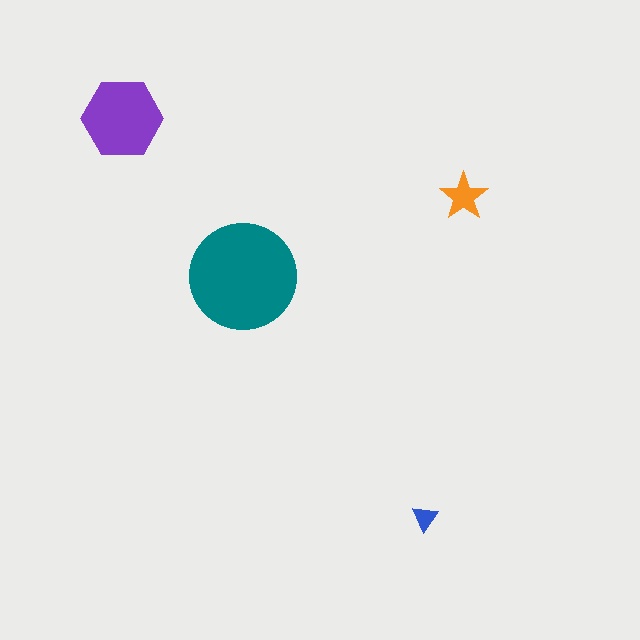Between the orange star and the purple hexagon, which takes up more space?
The purple hexagon.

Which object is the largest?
The teal circle.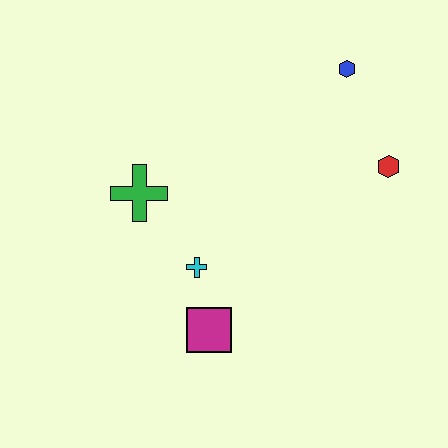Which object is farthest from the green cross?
The red hexagon is farthest from the green cross.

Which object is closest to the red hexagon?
The blue hexagon is closest to the red hexagon.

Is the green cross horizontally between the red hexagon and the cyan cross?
No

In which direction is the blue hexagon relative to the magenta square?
The blue hexagon is above the magenta square.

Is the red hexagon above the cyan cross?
Yes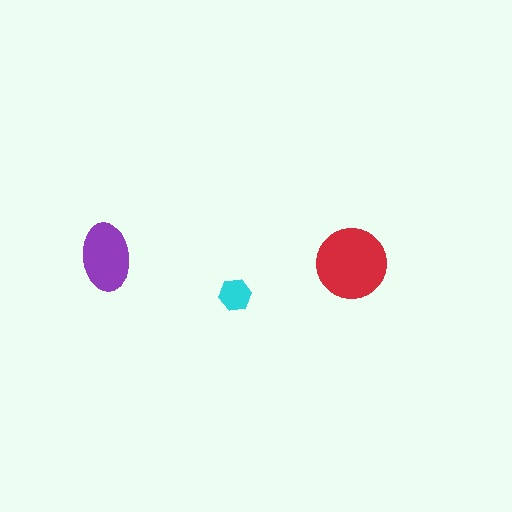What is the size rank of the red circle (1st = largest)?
1st.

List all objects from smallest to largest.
The cyan hexagon, the purple ellipse, the red circle.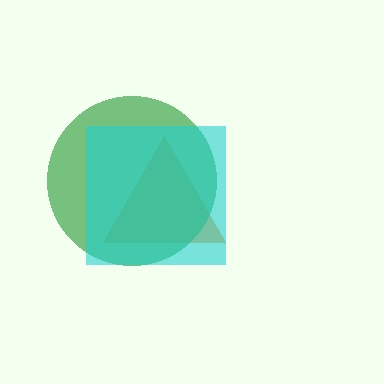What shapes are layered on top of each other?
The layered shapes are: an orange triangle, a green circle, a cyan square.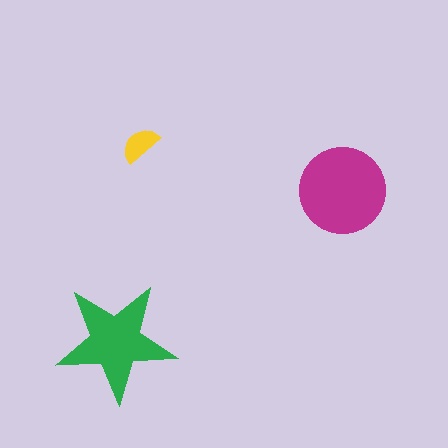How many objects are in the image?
There are 3 objects in the image.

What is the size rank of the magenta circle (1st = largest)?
1st.